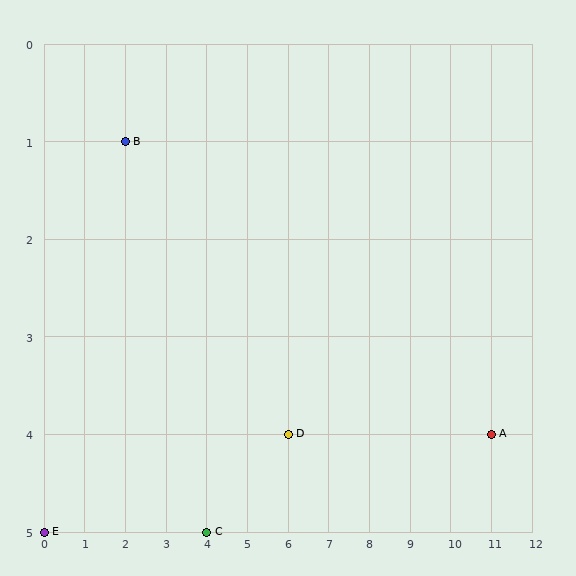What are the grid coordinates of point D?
Point D is at grid coordinates (6, 4).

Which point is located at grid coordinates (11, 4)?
Point A is at (11, 4).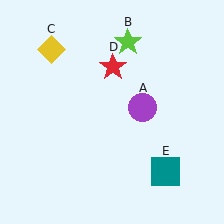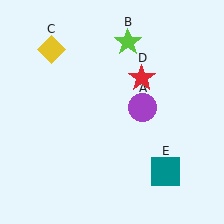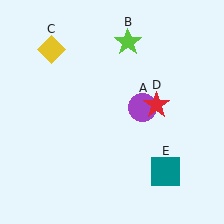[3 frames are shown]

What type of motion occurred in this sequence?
The red star (object D) rotated clockwise around the center of the scene.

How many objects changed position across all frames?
1 object changed position: red star (object D).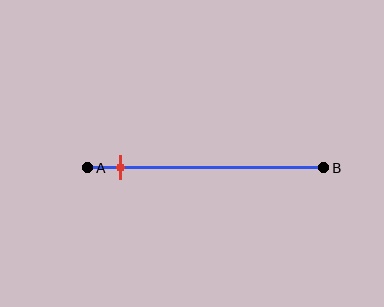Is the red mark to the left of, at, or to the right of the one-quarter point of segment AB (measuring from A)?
The red mark is to the left of the one-quarter point of segment AB.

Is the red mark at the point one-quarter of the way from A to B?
No, the mark is at about 15% from A, not at the 25% one-quarter point.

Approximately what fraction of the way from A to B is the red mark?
The red mark is approximately 15% of the way from A to B.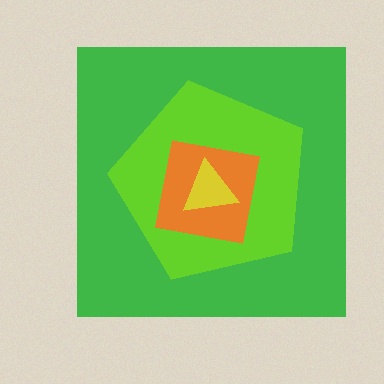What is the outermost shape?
The green square.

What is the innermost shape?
The yellow triangle.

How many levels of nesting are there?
4.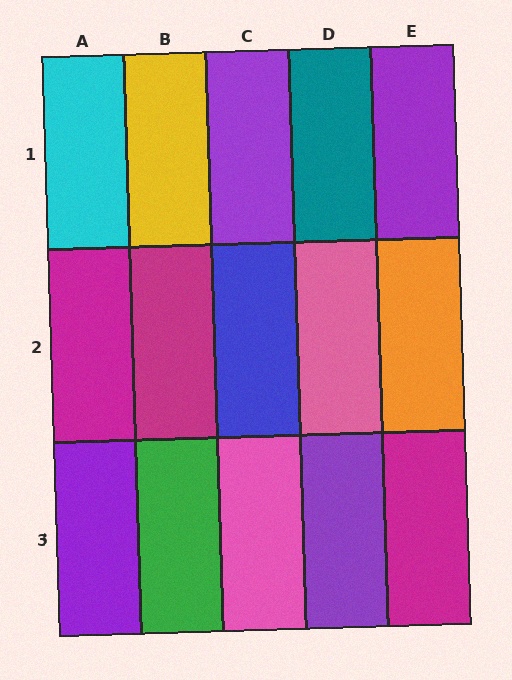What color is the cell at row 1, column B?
Yellow.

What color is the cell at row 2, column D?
Pink.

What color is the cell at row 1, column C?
Purple.